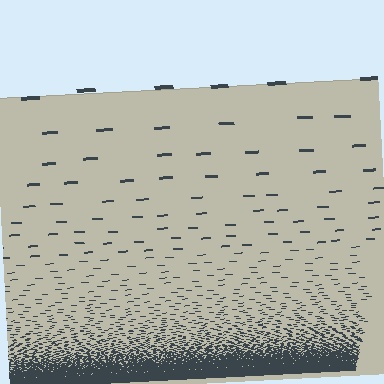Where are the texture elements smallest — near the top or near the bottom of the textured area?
Near the bottom.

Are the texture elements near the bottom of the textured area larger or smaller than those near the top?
Smaller. The gradient is inverted — elements near the bottom are smaller and denser.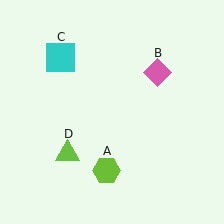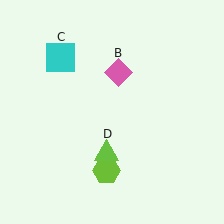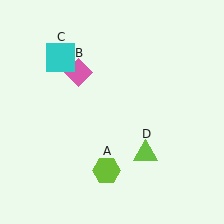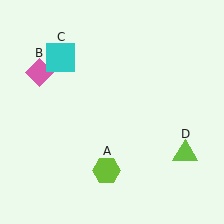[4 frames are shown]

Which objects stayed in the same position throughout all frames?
Lime hexagon (object A) and cyan square (object C) remained stationary.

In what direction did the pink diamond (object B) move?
The pink diamond (object B) moved left.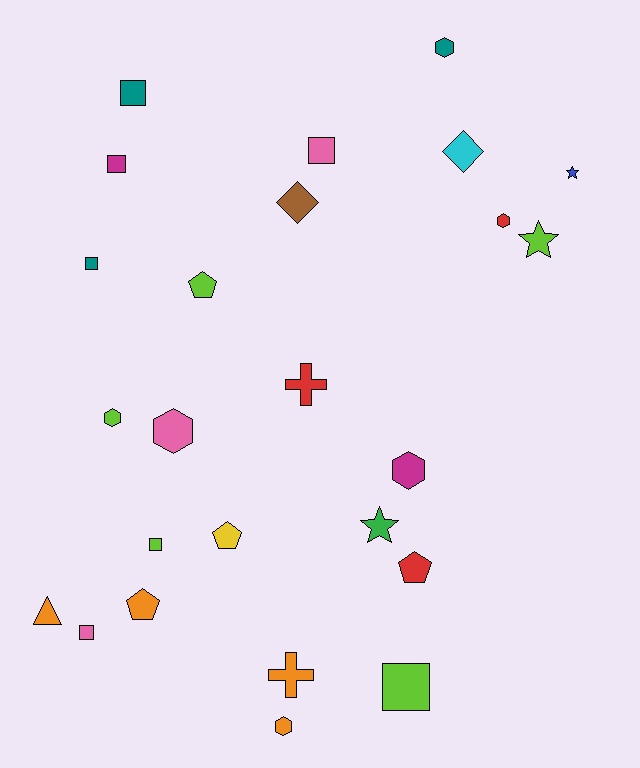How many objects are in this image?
There are 25 objects.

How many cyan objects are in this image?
There is 1 cyan object.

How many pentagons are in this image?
There are 4 pentagons.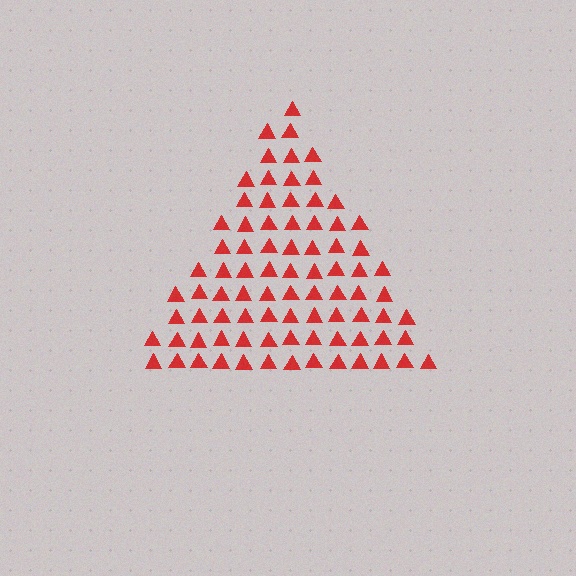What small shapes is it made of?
It is made of small triangles.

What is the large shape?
The large shape is a triangle.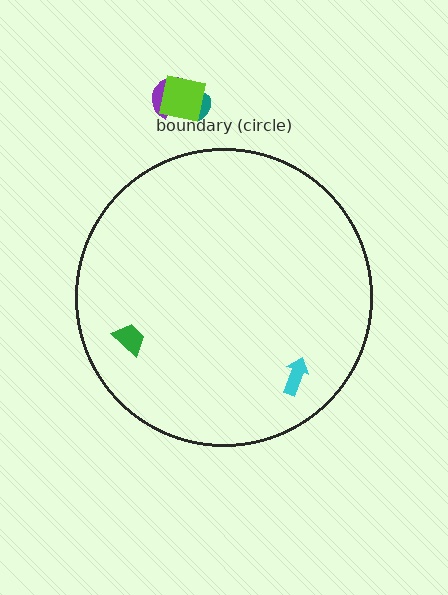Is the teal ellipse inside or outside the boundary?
Outside.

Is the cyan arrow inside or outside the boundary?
Inside.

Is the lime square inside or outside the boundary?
Outside.